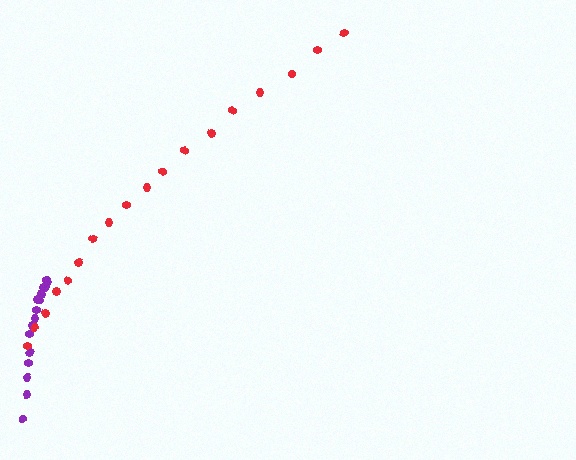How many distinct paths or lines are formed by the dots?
There are 2 distinct paths.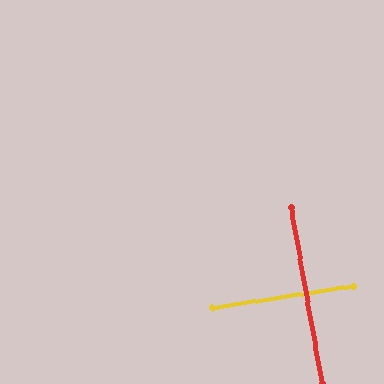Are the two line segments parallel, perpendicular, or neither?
Perpendicular — they meet at approximately 89°.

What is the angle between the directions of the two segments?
Approximately 89 degrees.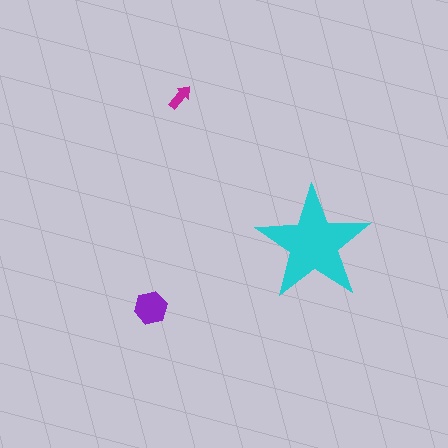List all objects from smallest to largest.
The magenta arrow, the purple hexagon, the cyan star.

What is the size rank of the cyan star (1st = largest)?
1st.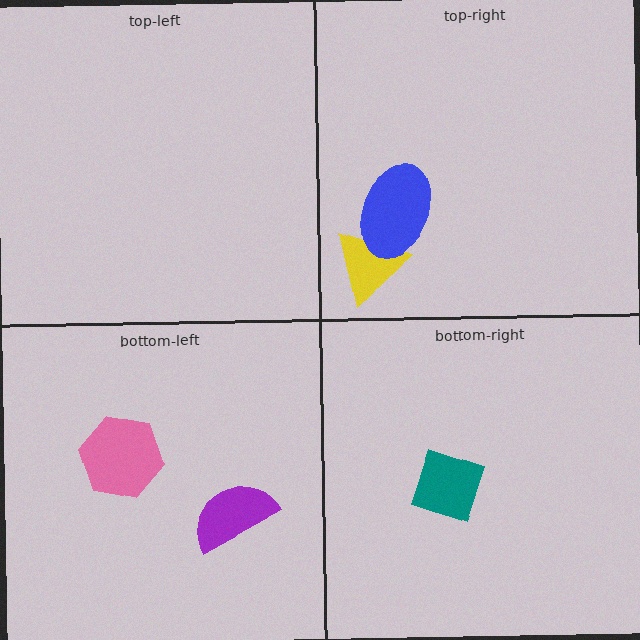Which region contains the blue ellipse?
The top-right region.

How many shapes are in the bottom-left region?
2.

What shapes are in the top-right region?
The yellow triangle, the blue ellipse.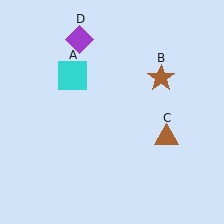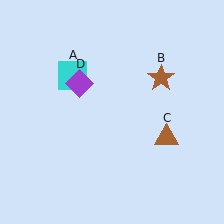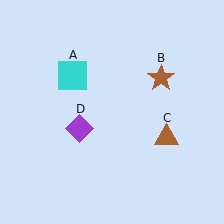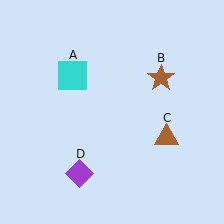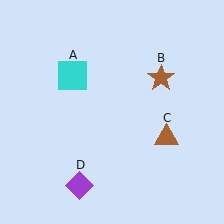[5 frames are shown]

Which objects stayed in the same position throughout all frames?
Cyan square (object A) and brown star (object B) and brown triangle (object C) remained stationary.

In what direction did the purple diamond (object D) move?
The purple diamond (object D) moved down.